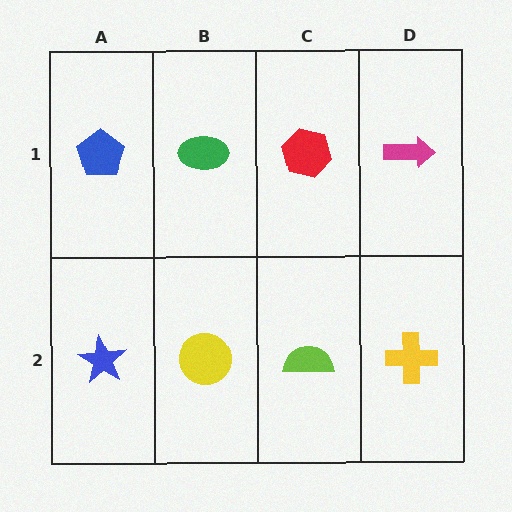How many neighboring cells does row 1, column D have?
2.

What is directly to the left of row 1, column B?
A blue pentagon.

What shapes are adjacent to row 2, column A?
A blue pentagon (row 1, column A), a yellow circle (row 2, column B).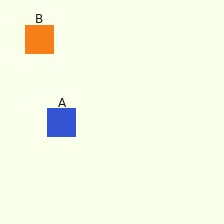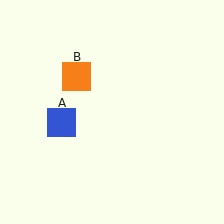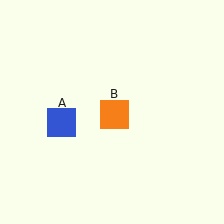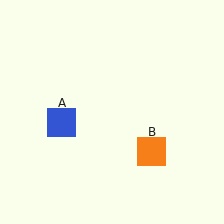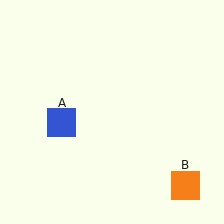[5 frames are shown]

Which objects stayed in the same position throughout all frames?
Blue square (object A) remained stationary.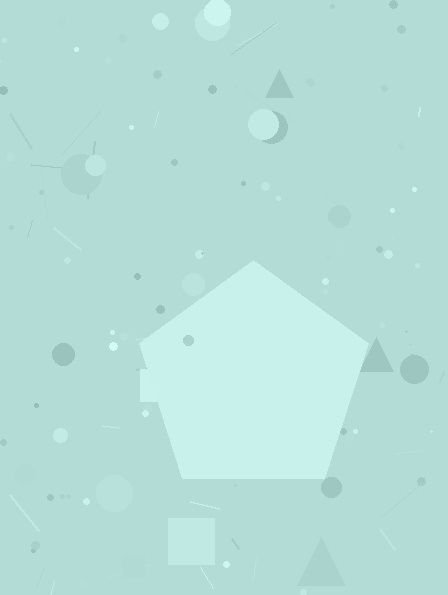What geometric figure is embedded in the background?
A pentagon is embedded in the background.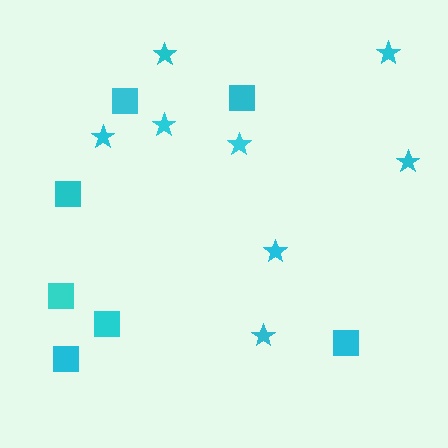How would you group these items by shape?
There are 2 groups: one group of squares (7) and one group of stars (8).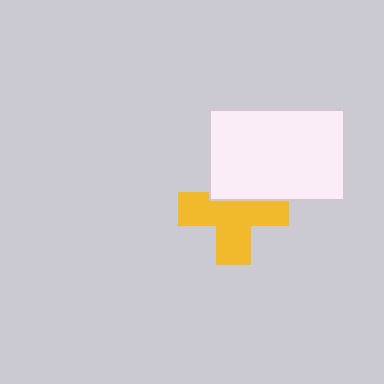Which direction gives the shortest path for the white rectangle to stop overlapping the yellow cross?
Moving up gives the shortest separation.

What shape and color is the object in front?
The object in front is a white rectangle.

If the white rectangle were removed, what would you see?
You would see the complete yellow cross.